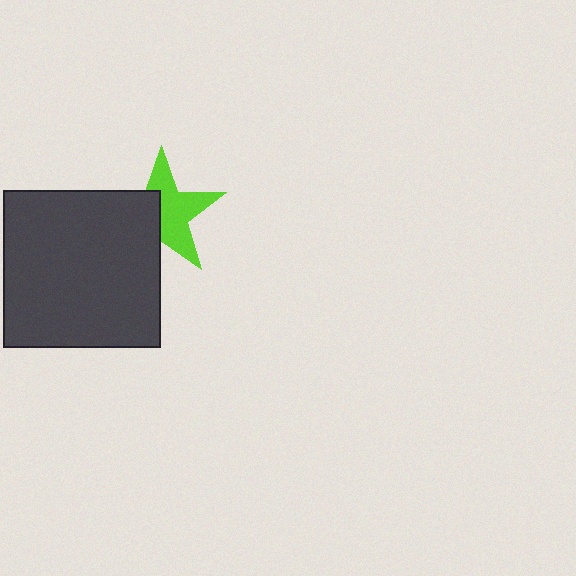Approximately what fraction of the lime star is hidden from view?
Roughly 44% of the lime star is hidden behind the dark gray square.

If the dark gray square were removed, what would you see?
You would see the complete lime star.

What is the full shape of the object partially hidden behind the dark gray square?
The partially hidden object is a lime star.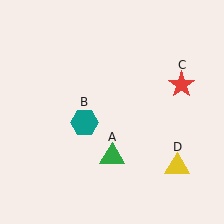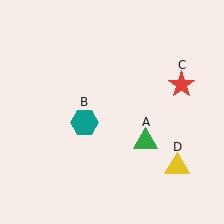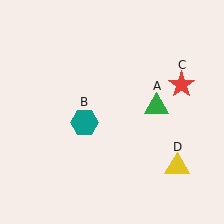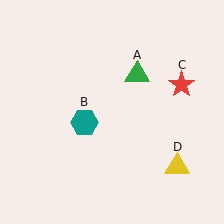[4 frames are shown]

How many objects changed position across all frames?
1 object changed position: green triangle (object A).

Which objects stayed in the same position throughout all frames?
Teal hexagon (object B) and red star (object C) and yellow triangle (object D) remained stationary.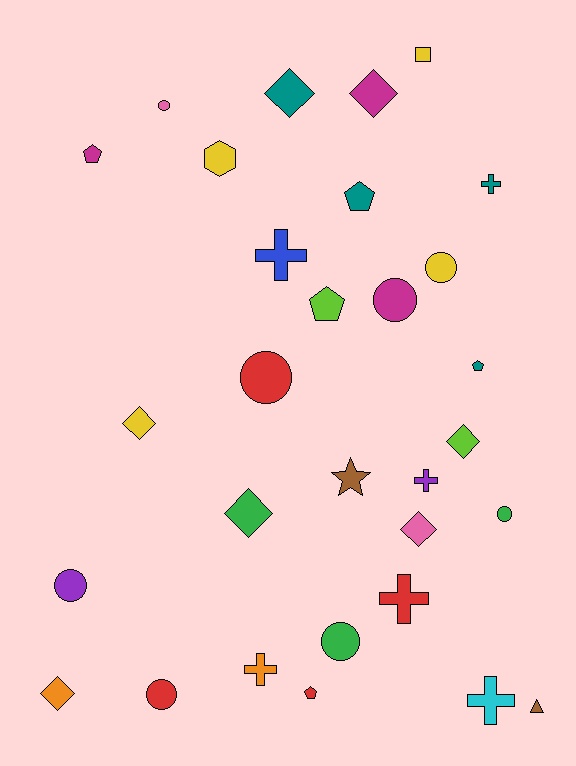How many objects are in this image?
There are 30 objects.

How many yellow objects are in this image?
There are 4 yellow objects.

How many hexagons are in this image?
There is 1 hexagon.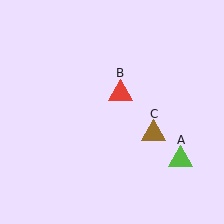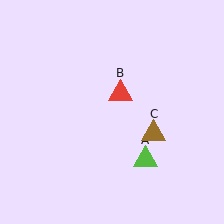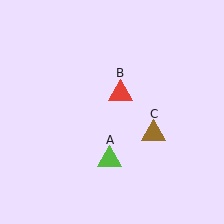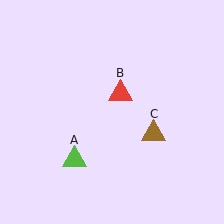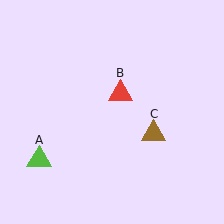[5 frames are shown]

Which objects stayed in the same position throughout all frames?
Red triangle (object B) and brown triangle (object C) remained stationary.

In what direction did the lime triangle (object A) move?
The lime triangle (object A) moved left.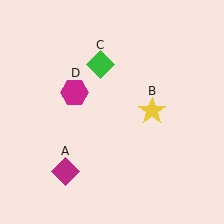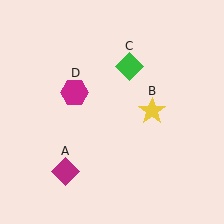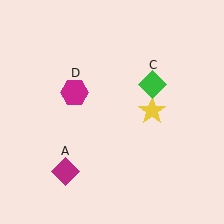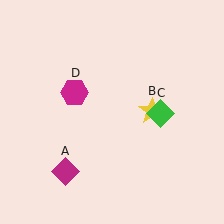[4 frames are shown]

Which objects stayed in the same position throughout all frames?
Magenta diamond (object A) and yellow star (object B) and magenta hexagon (object D) remained stationary.